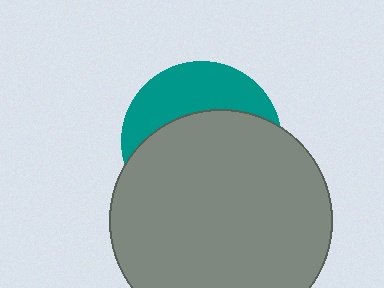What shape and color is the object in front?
The object in front is a gray circle.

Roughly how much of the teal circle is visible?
A small part of it is visible (roughly 35%).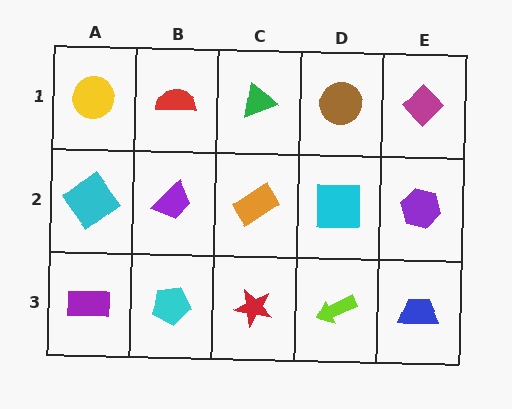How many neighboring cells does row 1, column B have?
3.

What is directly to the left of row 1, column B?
A yellow circle.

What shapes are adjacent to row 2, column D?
A brown circle (row 1, column D), a lime arrow (row 3, column D), an orange rectangle (row 2, column C), a purple hexagon (row 2, column E).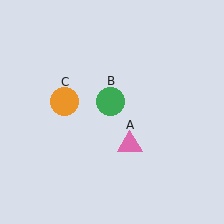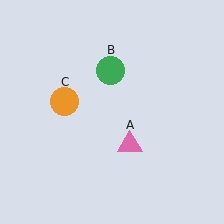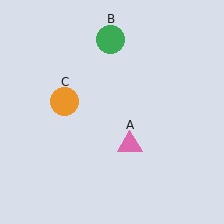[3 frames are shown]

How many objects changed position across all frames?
1 object changed position: green circle (object B).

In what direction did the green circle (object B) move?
The green circle (object B) moved up.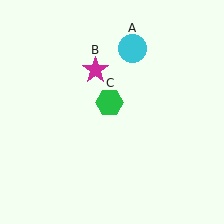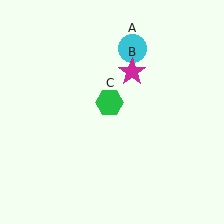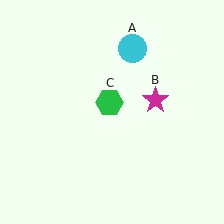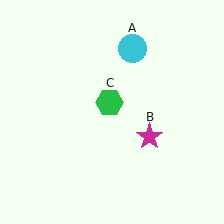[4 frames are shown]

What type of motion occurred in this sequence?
The magenta star (object B) rotated clockwise around the center of the scene.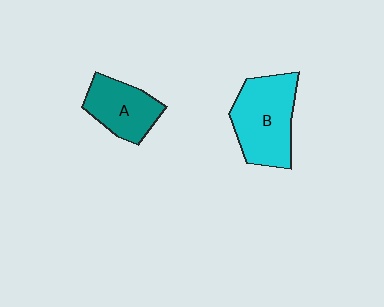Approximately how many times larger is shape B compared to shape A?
Approximately 1.4 times.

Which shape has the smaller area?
Shape A (teal).